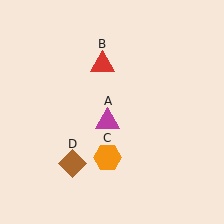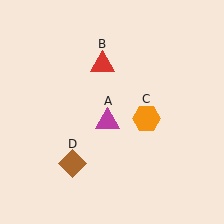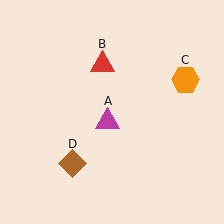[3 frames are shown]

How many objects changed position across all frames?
1 object changed position: orange hexagon (object C).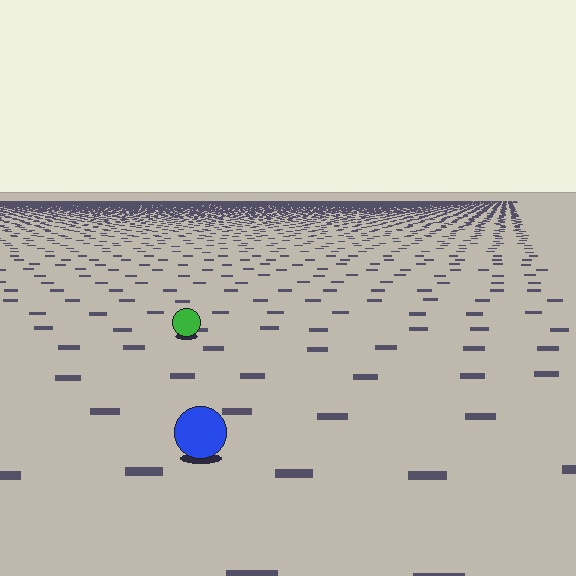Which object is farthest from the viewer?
The green circle is farthest from the viewer. It appears smaller and the ground texture around it is denser.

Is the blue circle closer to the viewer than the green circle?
Yes. The blue circle is closer — you can tell from the texture gradient: the ground texture is coarser near it.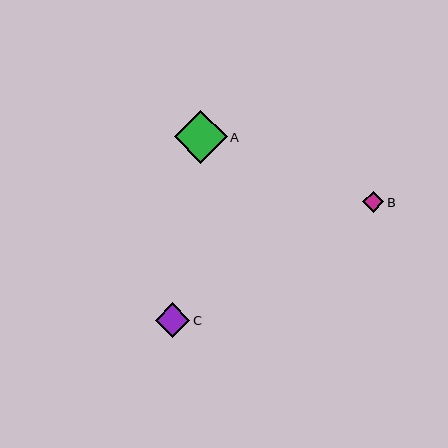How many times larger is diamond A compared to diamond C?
Diamond A is approximately 1.5 times the size of diamond C.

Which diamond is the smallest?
Diamond B is the smallest with a size of approximately 21 pixels.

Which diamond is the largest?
Diamond A is the largest with a size of approximately 53 pixels.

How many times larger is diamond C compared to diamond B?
Diamond C is approximately 1.7 times the size of diamond B.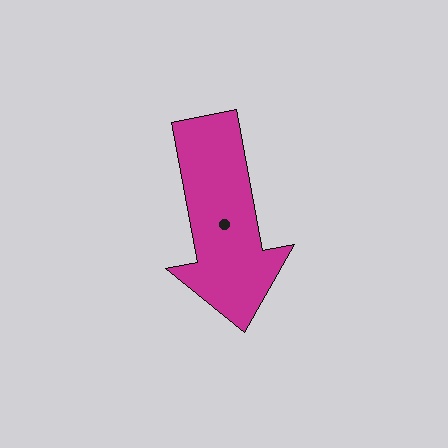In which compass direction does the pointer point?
South.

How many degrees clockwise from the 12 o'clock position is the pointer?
Approximately 169 degrees.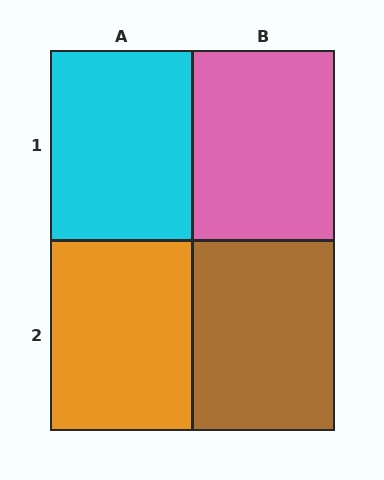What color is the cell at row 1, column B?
Pink.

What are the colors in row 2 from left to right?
Orange, brown.